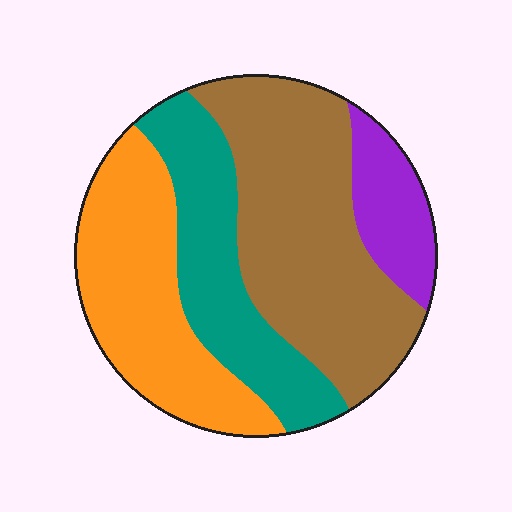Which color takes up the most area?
Brown, at roughly 40%.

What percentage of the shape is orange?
Orange covers about 30% of the shape.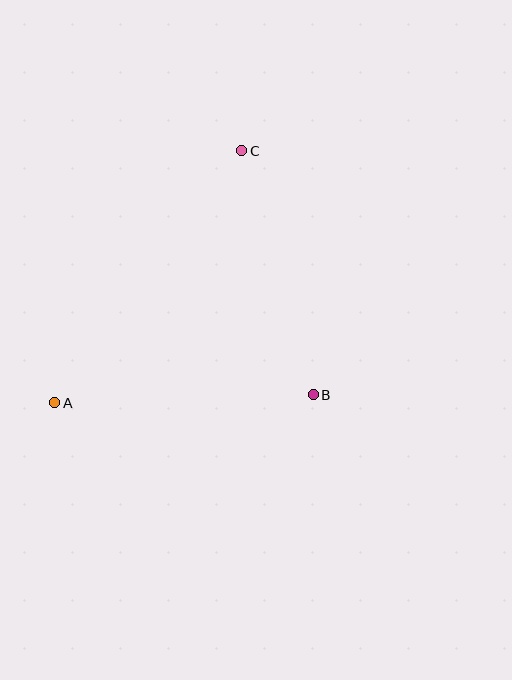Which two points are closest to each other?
Points B and C are closest to each other.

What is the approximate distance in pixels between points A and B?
The distance between A and B is approximately 259 pixels.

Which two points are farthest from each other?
Points A and C are farthest from each other.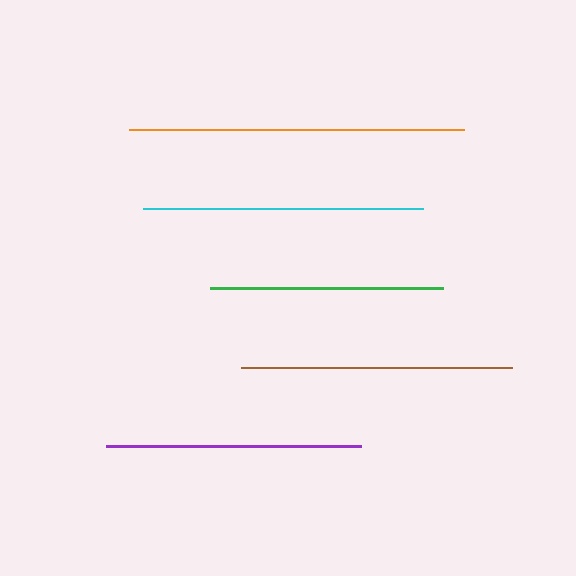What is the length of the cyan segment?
The cyan segment is approximately 280 pixels long.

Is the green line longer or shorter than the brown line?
The brown line is longer than the green line.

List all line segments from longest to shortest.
From longest to shortest: orange, cyan, brown, purple, green.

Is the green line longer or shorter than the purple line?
The purple line is longer than the green line.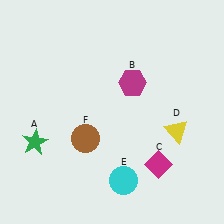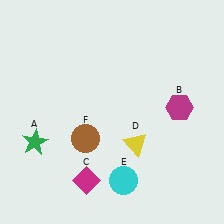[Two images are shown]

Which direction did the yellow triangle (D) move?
The yellow triangle (D) moved left.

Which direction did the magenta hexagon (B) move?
The magenta hexagon (B) moved right.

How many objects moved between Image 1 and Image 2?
3 objects moved between the two images.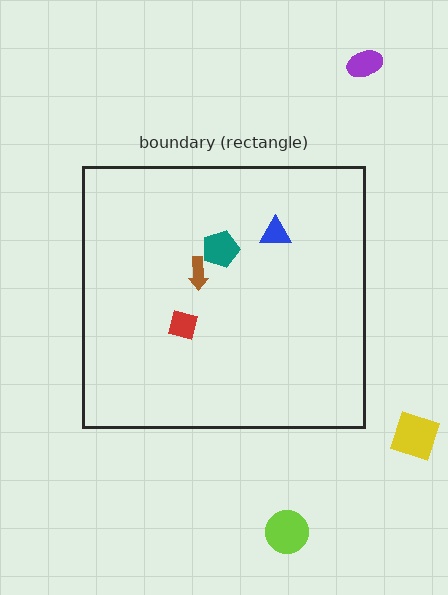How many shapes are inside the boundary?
4 inside, 3 outside.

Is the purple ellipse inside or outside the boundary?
Outside.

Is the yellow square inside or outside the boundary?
Outside.